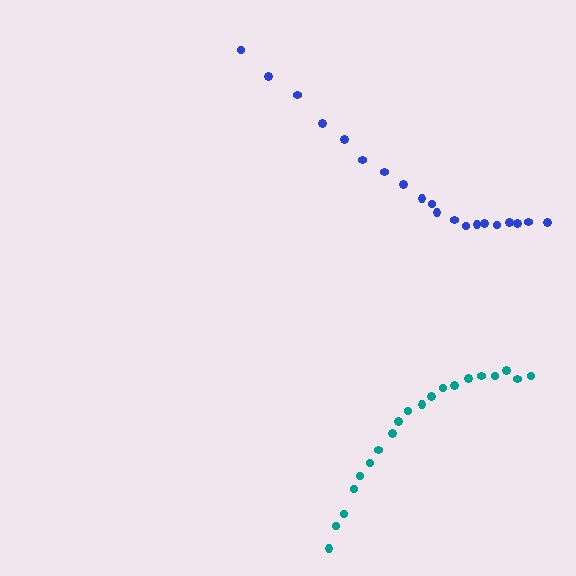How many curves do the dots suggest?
There are 2 distinct paths.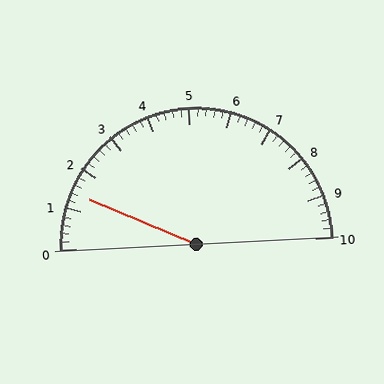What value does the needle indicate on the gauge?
The needle indicates approximately 1.4.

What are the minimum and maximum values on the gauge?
The gauge ranges from 0 to 10.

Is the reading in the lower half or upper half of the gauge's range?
The reading is in the lower half of the range (0 to 10).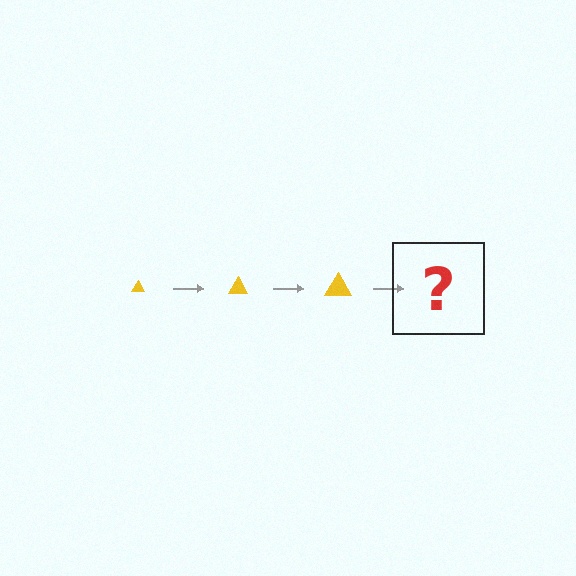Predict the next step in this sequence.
The next step is a yellow triangle, larger than the previous one.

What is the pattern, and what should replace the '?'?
The pattern is that the triangle gets progressively larger each step. The '?' should be a yellow triangle, larger than the previous one.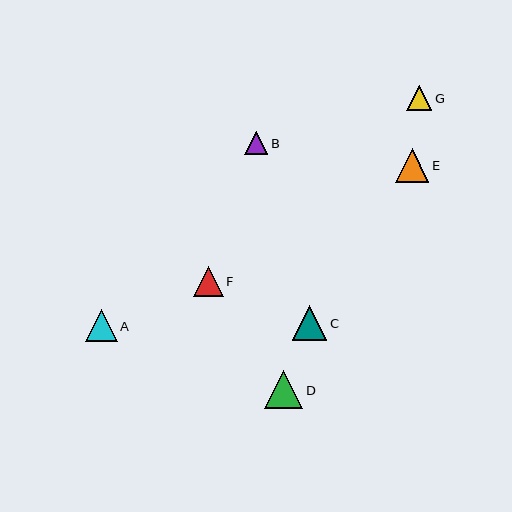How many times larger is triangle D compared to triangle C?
Triangle D is approximately 1.1 times the size of triangle C.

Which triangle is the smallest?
Triangle B is the smallest with a size of approximately 23 pixels.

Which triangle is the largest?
Triangle D is the largest with a size of approximately 38 pixels.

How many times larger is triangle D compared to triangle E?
Triangle D is approximately 1.1 times the size of triangle E.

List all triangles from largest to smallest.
From largest to smallest: D, C, E, A, F, G, B.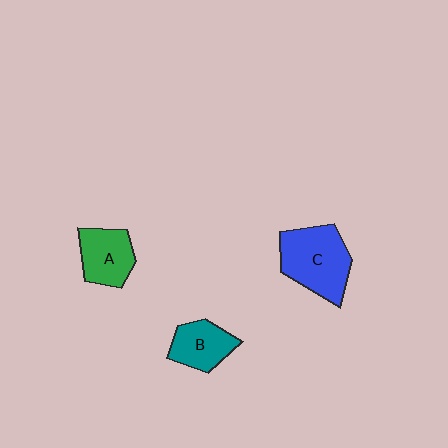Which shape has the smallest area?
Shape B (teal).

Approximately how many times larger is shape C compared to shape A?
Approximately 1.5 times.